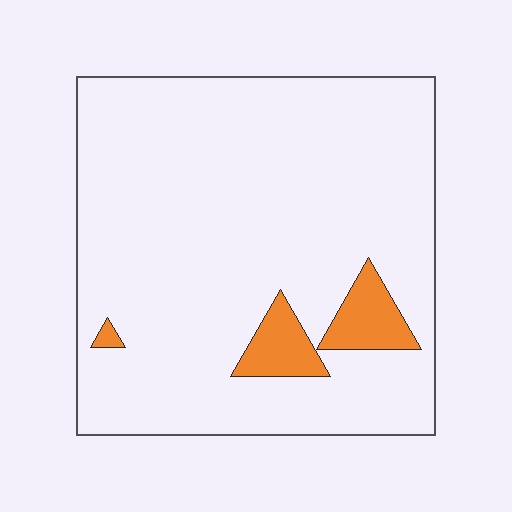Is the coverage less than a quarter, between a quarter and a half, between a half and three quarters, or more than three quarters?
Less than a quarter.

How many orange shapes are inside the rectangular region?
3.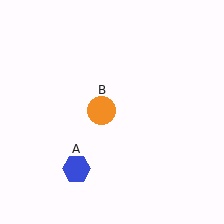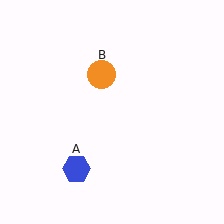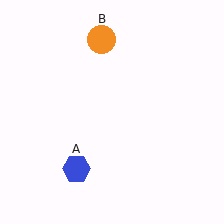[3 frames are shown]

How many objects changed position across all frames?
1 object changed position: orange circle (object B).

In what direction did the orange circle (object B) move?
The orange circle (object B) moved up.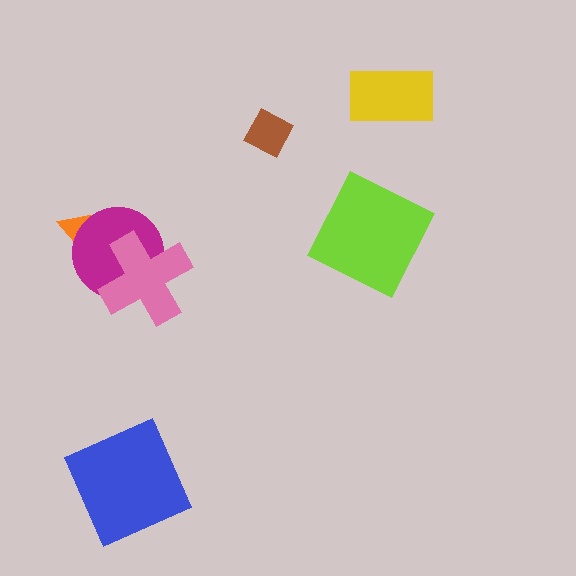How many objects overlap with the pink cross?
1 object overlaps with the pink cross.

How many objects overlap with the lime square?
0 objects overlap with the lime square.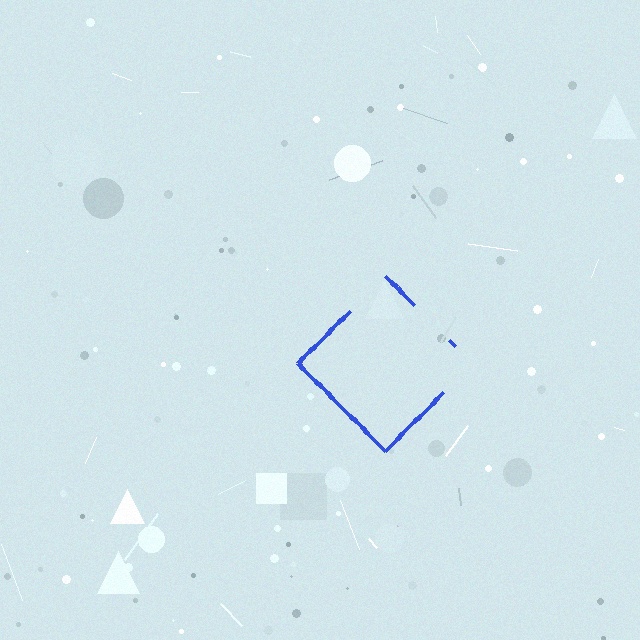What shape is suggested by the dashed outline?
The dashed outline suggests a diamond.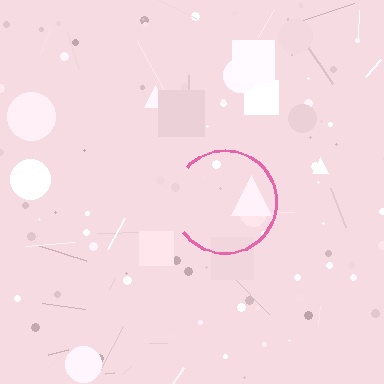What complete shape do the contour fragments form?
The contour fragments form a circle.